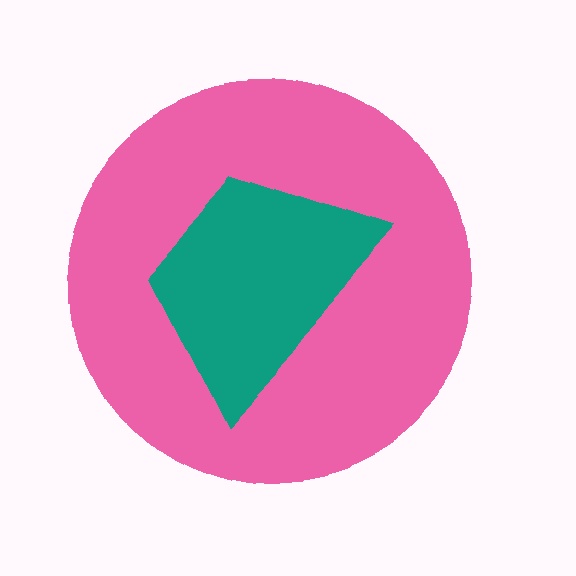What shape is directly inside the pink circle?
The teal trapezoid.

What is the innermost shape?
The teal trapezoid.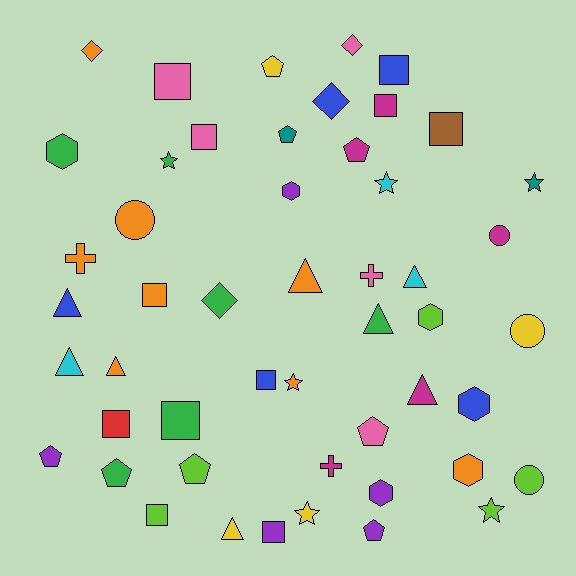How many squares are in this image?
There are 11 squares.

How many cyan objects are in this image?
There are 3 cyan objects.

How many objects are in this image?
There are 50 objects.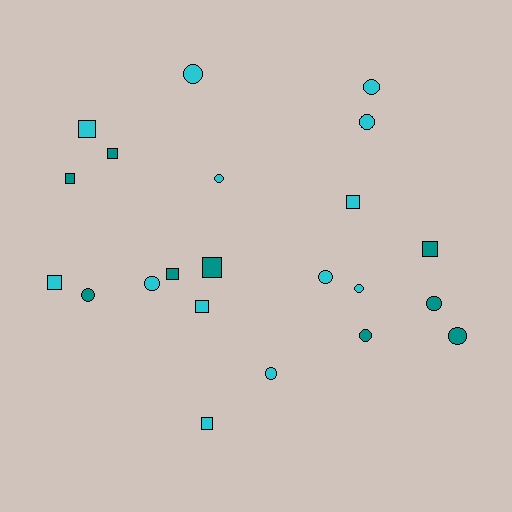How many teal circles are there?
There are 4 teal circles.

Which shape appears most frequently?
Circle, with 12 objects.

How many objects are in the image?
There are 22 objects.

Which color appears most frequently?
Cyan, with 13 objects.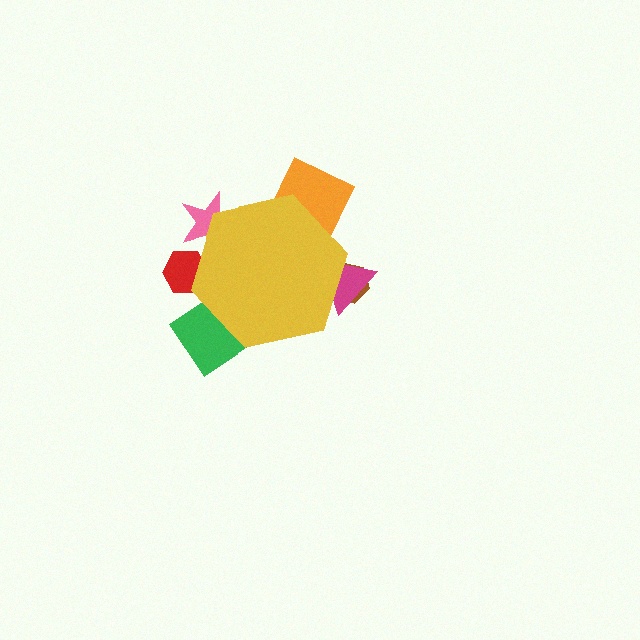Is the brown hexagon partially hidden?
Yes, the brown hexagon is partially hidden behind the yellow hexagon.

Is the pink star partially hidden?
Yes, the pink star is partially hidden behind the yellow hexagon.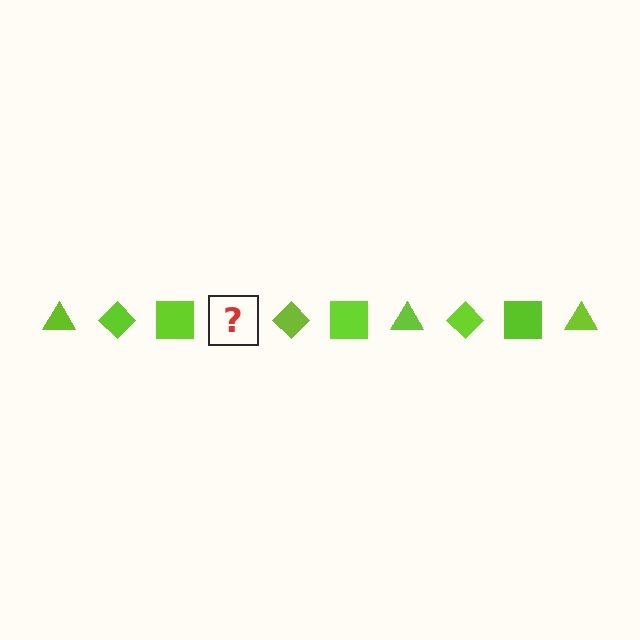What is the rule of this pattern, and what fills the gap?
The rule is that the pattern cycles through triangle, diamond, square shapes in lime. The gap should be filled with a lime triangle.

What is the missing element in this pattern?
The missing element is a lime triangle.